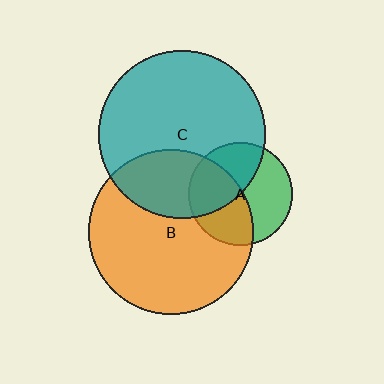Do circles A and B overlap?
Yes.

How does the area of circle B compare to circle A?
Approximately 2.5 times.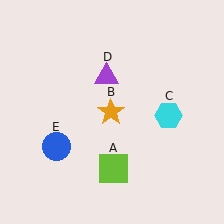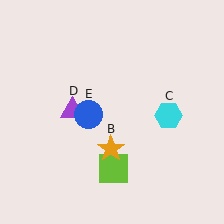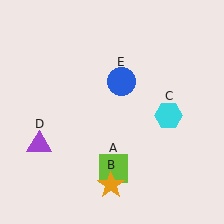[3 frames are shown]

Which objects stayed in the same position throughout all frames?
Lime square (object A) and cyan hexagon (object C) remained stationary.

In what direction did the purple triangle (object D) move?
The purple triangle (object D) moved down and to the left.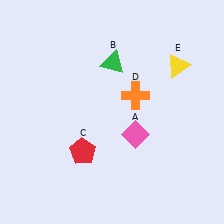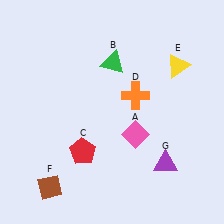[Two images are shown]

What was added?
A brown diamond (F), a purple triangle (G) were added in Image 2.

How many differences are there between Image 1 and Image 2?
There are 2 differences between the two images.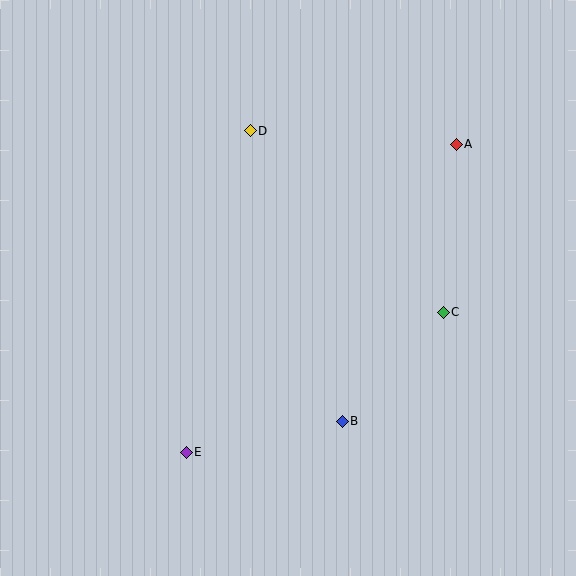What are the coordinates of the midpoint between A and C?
The midpoint between A and C is at (450, 228).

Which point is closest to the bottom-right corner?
Point B is closest to the bottom-right corner.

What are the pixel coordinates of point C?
Point C is at (443, 312).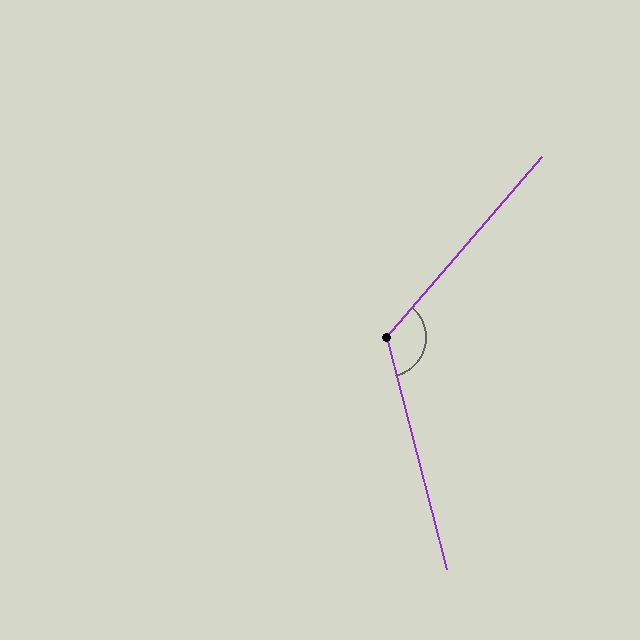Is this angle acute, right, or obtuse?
It is obtuse.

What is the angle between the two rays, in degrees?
Approximately 125 degrees.